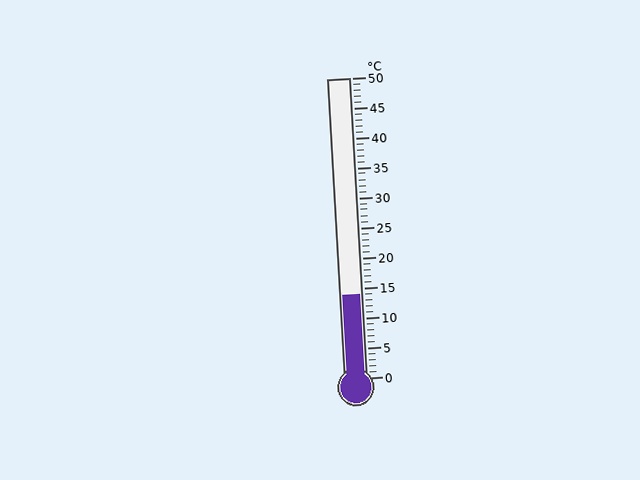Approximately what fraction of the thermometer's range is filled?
The thermometer is filled to approximately 30% of its range.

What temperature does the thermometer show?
The thermometer shows approximately 14°C.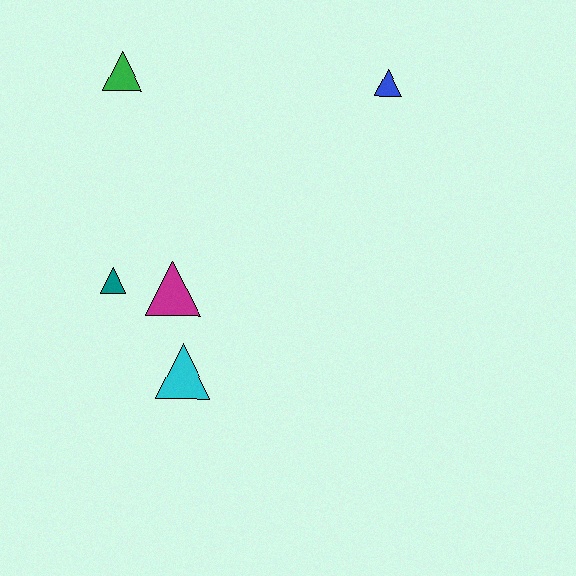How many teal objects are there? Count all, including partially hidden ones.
There is 1 teal object.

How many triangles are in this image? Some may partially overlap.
There are 5 triangles.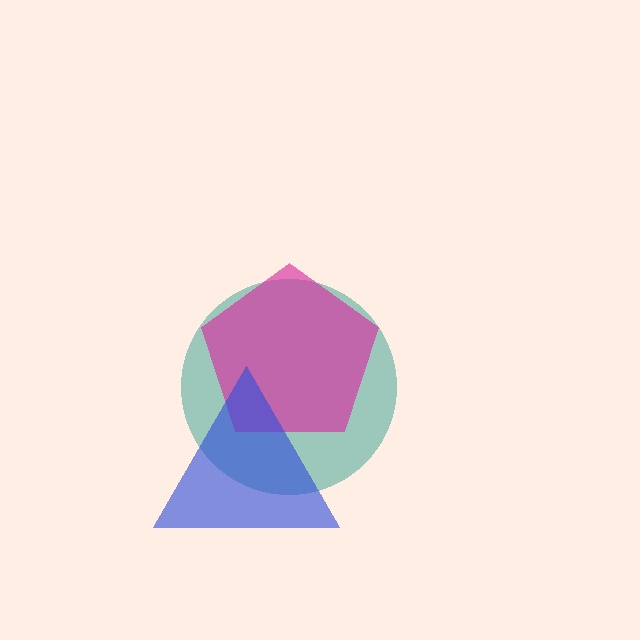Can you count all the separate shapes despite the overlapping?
Yes, there are 3 separate shapes.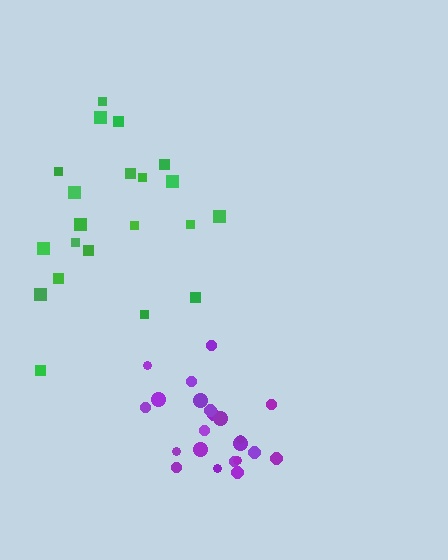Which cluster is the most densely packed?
Purple.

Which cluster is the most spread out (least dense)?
Green.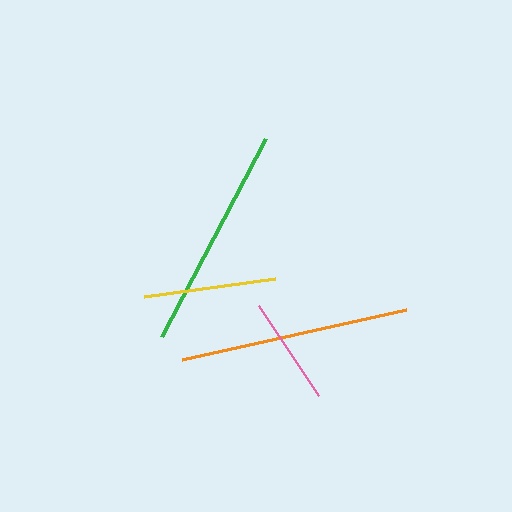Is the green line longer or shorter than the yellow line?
The green line is longer than the yellow line.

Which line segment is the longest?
The orange line is the longest at approximately 230 pixels.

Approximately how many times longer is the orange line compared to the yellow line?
The orange line is approximately 1.7 times the length of the yellow line.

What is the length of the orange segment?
The orange segment is approximately 230 pixels long.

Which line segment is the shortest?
The pink line is the shortest at approximately 108 pixels.